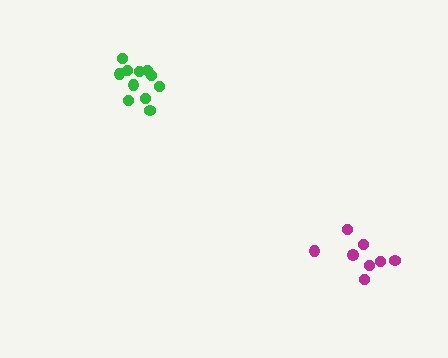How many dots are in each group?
Group 1: 8 dots, Group 2: 11 dots (19 total).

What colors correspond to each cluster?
The clusters are colored: magenta, green.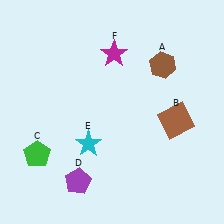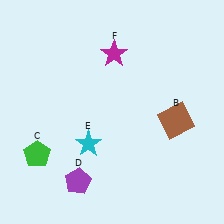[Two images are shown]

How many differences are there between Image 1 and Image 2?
There is 1 difference between the two images.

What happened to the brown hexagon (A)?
The brown hexagon (A) was removed in Image 2. It was in the top-right area of Image 1.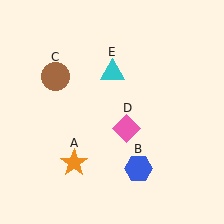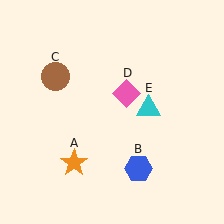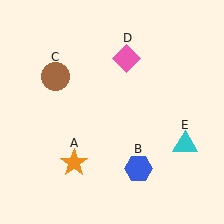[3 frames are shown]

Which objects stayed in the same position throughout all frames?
Orange star (object A) and blue hexagon (object B) and brown circle (object C) remained stationary.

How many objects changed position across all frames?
2 objects changed position: pink diamond (object D), cyan triangle (object E).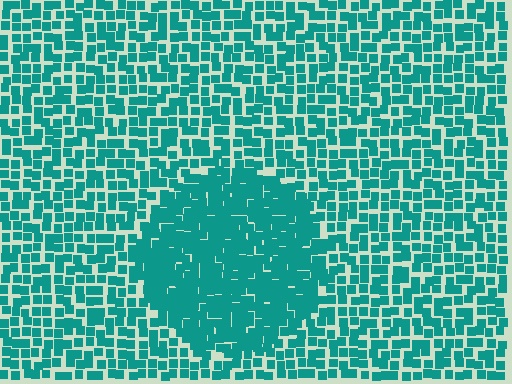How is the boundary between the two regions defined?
The boundary is defined by a change in element density (approximately 1.8x ratio). All elements are the same color, size, and shape.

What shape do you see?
I see a circle.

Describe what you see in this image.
The image contains small teal elements arranged at two different densities. A circle-shaped region is visible where the elements are more densely packed than the surrounding area.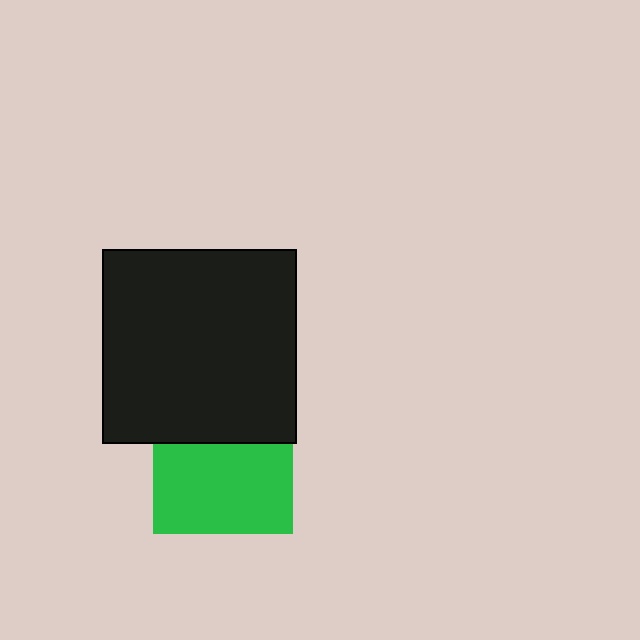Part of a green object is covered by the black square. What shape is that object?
It is a square.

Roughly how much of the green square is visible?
About half of it is visible (roughly 64%).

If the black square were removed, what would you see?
You would see the complete green square.